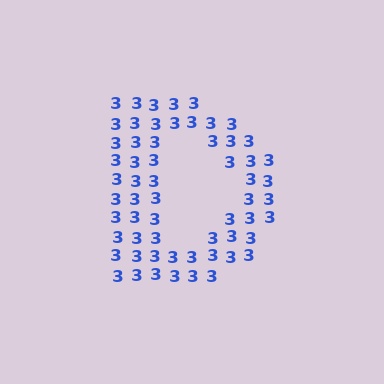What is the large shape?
The large shape is the letter D.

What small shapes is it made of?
It is made of small digit 3's.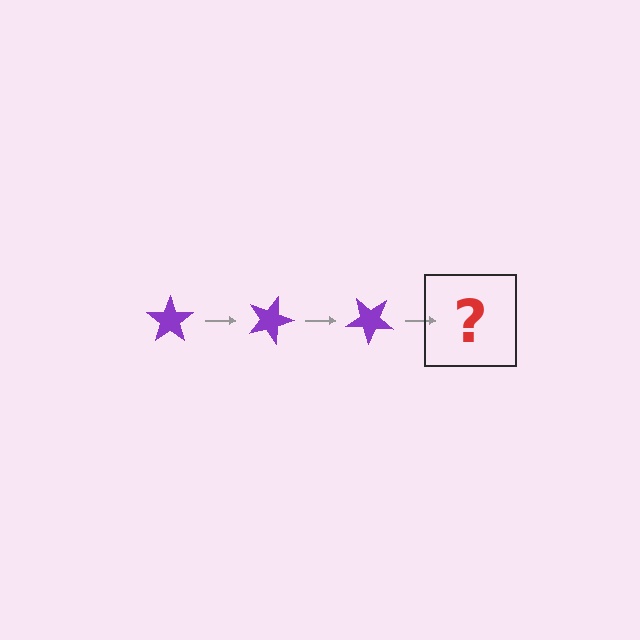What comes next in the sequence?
The next element should be a purple star rotated 60 degrees.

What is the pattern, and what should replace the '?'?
The pattern is that the star rotates 20 degrees each step. The '?' should be a purple star rotated 60 degrees.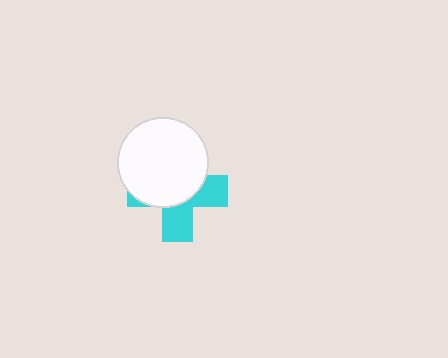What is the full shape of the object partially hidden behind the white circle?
The partially hidden object is a cyan cross.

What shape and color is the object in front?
The object in front is a white circle.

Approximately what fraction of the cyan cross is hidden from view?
Roughly 58% of the cyan cross is hidden behind the white circle.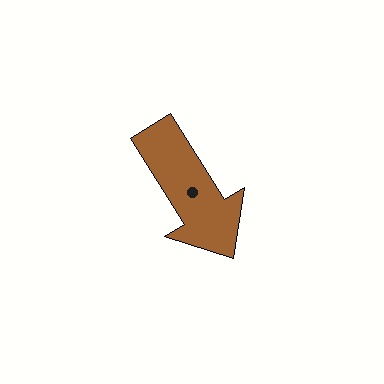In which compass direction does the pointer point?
Southeast.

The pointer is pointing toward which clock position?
Roughly 5 o'clock.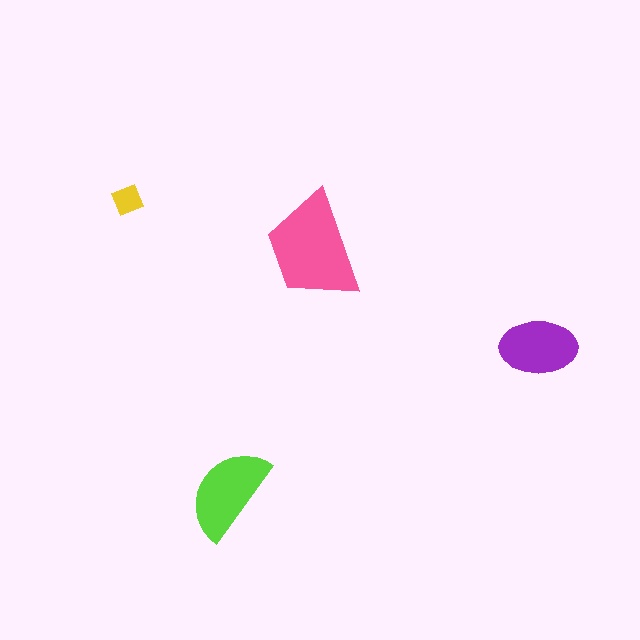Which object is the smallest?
The yellow diamond.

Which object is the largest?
The pink trapezoid.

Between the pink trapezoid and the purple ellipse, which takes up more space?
The pink trapezoid.